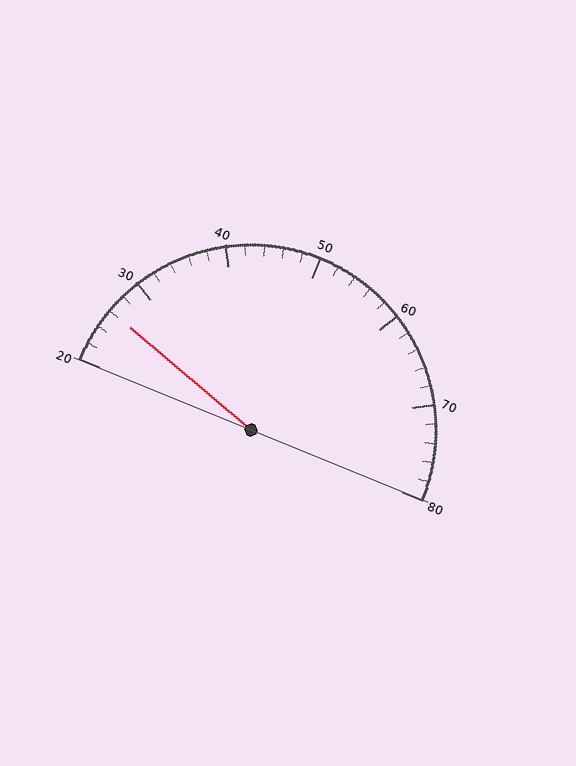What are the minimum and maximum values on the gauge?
The gauge ranges from 20 to 80.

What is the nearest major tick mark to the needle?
The nearest major tick mark is 30.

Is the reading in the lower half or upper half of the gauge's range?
The reading is in the lower half of the range (20 to 80).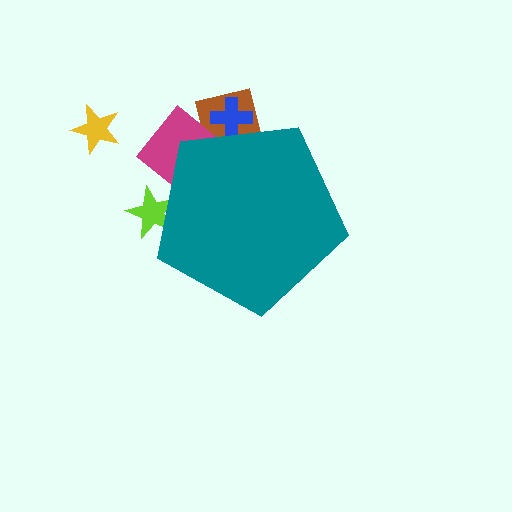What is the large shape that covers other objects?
A teal pentagon.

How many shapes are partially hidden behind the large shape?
4 shapes are partially hidden.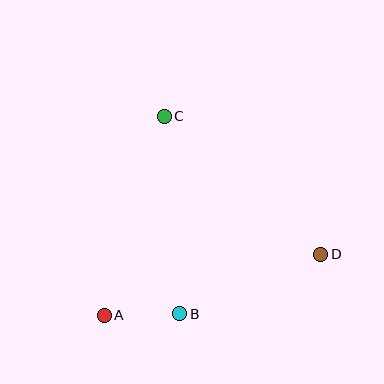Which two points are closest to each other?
Points A and B are closest to each other.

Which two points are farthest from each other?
Points A and D are farthest from each other.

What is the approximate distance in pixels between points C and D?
The distance between C and D is approximately 209 pixels.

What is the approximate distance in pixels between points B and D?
The distance between B and D is approximately 153 pixels.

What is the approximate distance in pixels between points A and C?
The distance between A and C is approximately 208 pixels.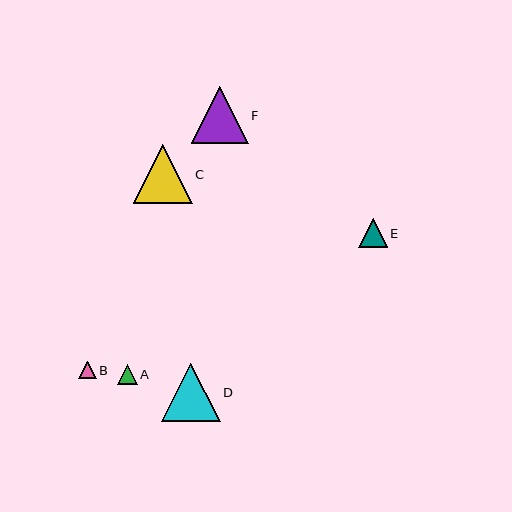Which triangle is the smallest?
Triangle B is the smallest with a size of approximately 17 pixels.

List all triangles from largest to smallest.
From largest to smallest: C, D, F, E, A, B.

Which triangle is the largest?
Triangle C is the largest with a size of approximately 59 pixels.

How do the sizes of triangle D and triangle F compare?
Triangle D and triangle F are approximately the same size.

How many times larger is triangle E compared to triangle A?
Triangle E is approximately 1.5 times the size of triangle A.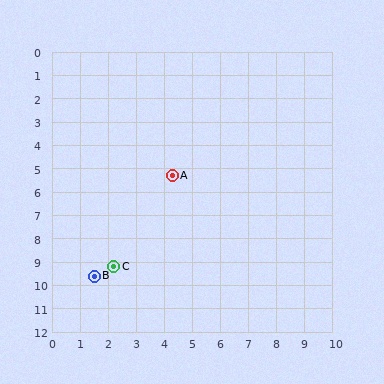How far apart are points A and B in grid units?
Points A and B are about 5.1 grid units apart.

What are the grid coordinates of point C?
Point C is at approximately (2.2, 9.2).